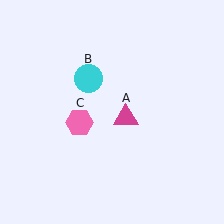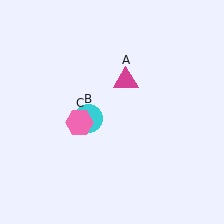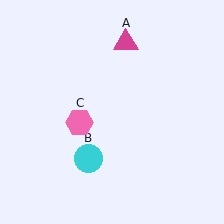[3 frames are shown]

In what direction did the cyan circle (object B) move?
The cyan circle (object B) moved down.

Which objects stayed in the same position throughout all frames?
Pink hexagon (object C) remained stationary.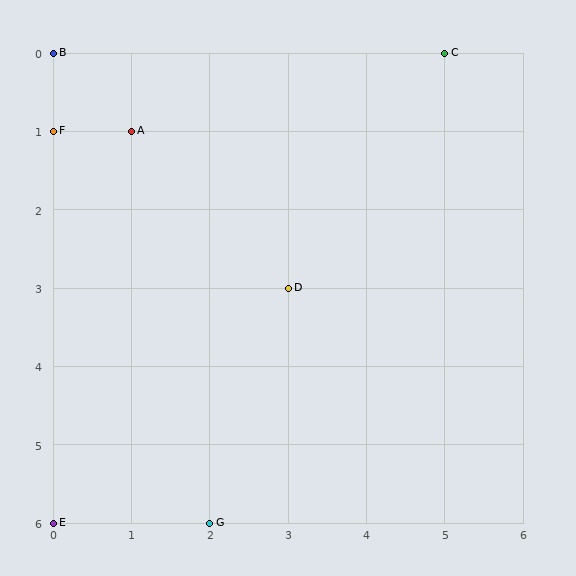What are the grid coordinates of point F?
Point F is at grid coordinates (0, 1).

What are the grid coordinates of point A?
Point A is at grid coordinates (1, 1).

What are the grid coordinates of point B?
Point B is at grid coordinates (0, 0).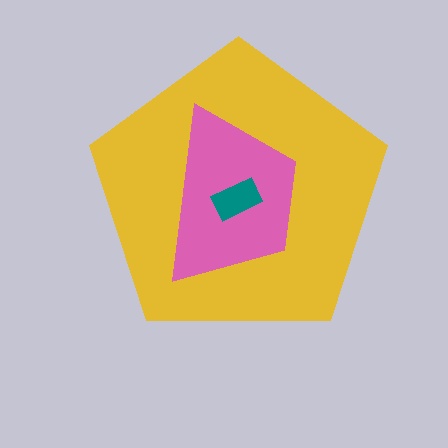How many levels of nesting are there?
3.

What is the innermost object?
The teal rectangle.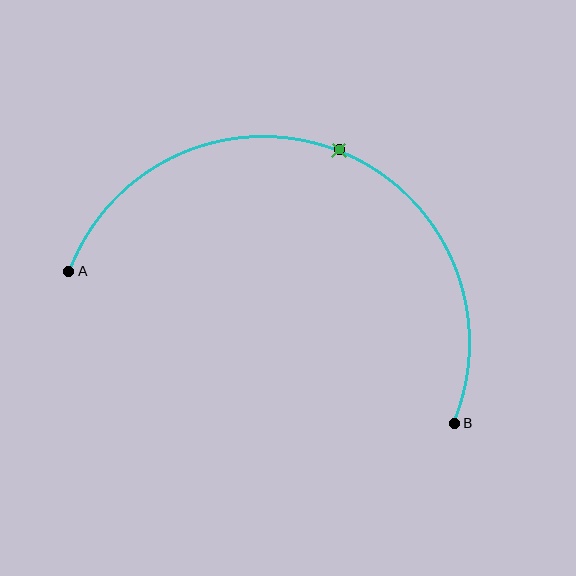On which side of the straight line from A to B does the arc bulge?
The arc bulges above the straight line connecting A and B.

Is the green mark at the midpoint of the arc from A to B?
Yes. The green mark lies on the arc at equal arc-length from both A and B — it is the arc midpoint.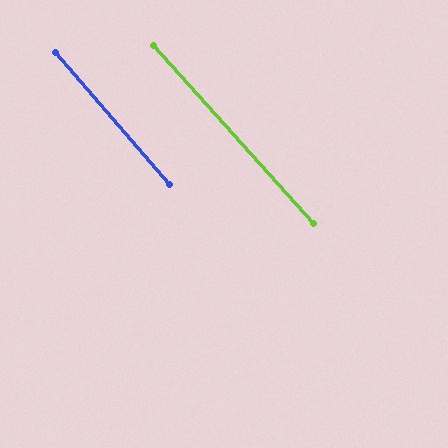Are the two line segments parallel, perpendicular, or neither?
Parallel — their directions differ by only 1.2°.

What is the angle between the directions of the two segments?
Approximately 1 degree.